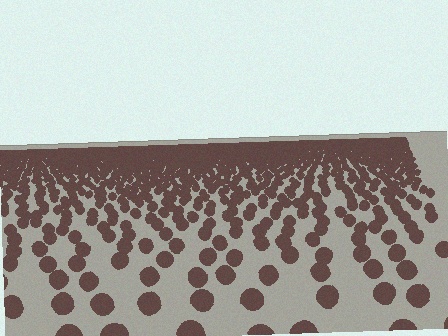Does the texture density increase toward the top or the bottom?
Density increases toward the top.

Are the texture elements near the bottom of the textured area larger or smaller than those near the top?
Larger. Near the bottom, elements are closer to the viewer and appear at a bigger on-screen size.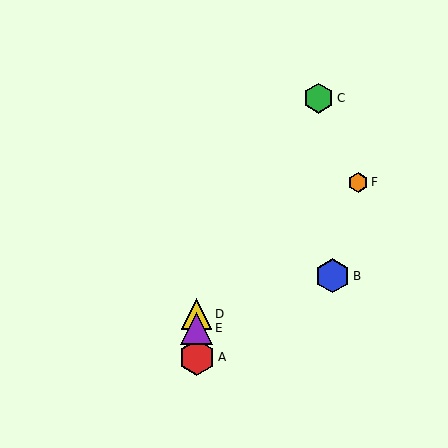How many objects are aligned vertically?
3 objects (A, D, E) are aligned vertically.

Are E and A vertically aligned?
Yes, both are at x≈197.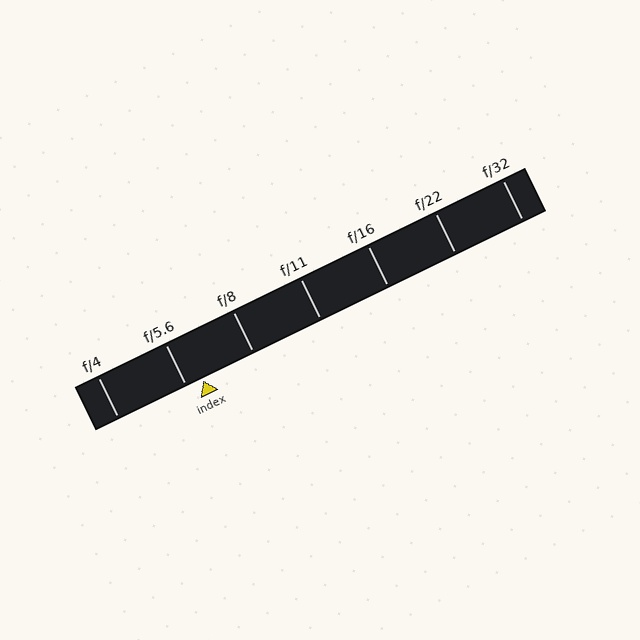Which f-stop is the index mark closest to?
The index mark is closest to f/5.6.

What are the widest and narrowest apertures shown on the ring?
The widest aperture shown is f/4 and the narrowest is f/32.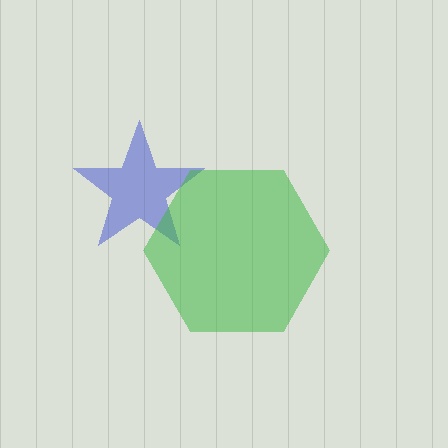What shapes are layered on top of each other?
The layered shapes are: a blue star, a green hexagon.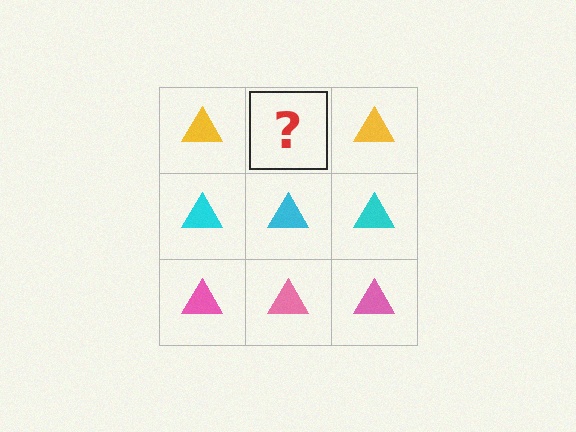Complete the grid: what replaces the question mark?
The question mark should be replaced with a yellow triangle.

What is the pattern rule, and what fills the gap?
The rule is that each row has a consistent color. The gap should be filled with a yellow triangle.